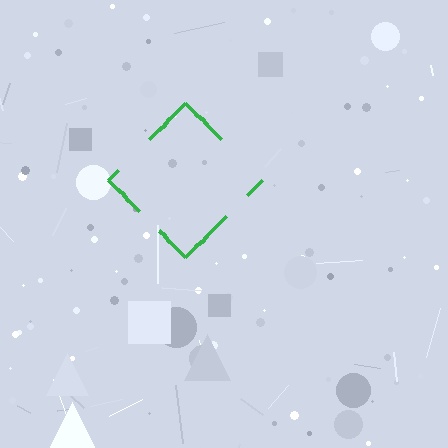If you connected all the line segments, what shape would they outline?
They would outline a diamond.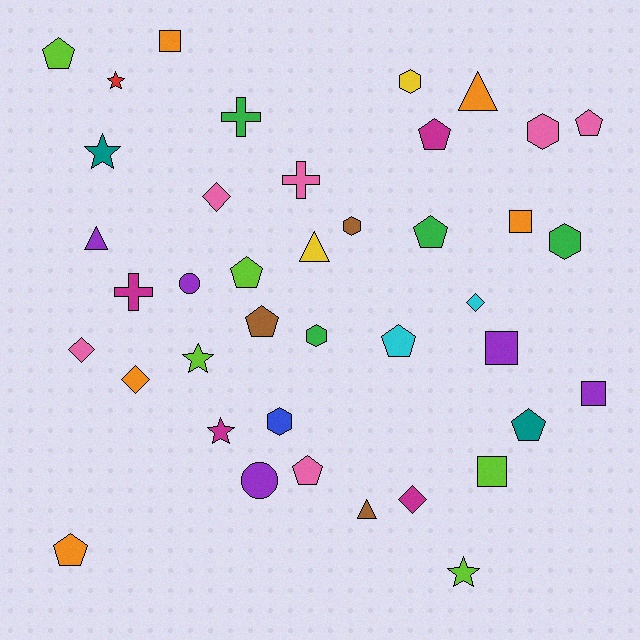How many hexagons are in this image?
There are 6 hexagons.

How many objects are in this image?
There are 40 objects.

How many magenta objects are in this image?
There are 4 magenta objects.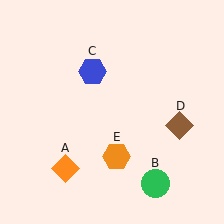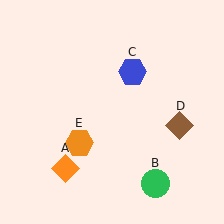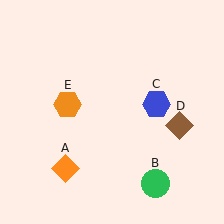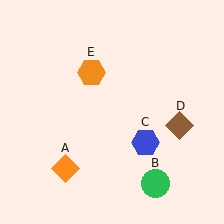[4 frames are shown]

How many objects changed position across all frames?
2 objects changed position: blue hexagon (object C), orange hexagon (object E).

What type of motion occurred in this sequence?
The blue hexagon (object C), orange hexagon (object E) rotated clockwise around the center of the scene.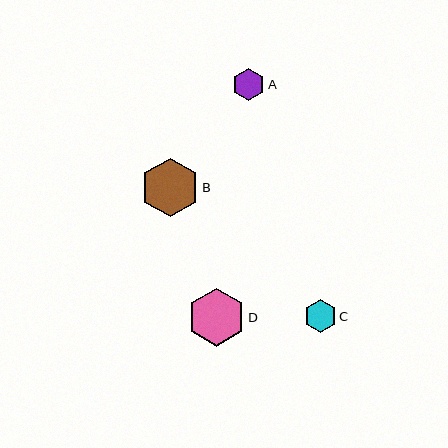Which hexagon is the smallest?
Hexagon C is the smallest with a size of approximately 32 pixels.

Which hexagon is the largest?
Hexagon B is the largest with a size of approximately 58 pixels.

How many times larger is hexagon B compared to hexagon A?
Hexagon B is approximately 1.8 times the size of hexagon A.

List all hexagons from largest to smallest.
From largest to smallest: B, D, A, C.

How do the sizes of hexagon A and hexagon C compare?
Hexagon A and hexagon C are approximately the same size.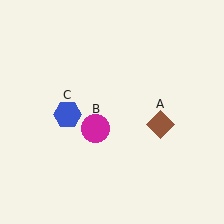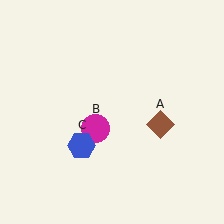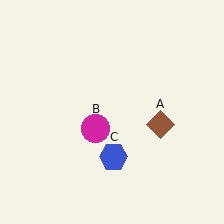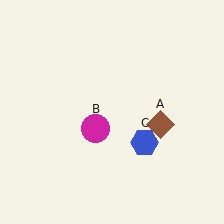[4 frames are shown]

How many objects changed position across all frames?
1 object changed position: blue hexagon (object C).